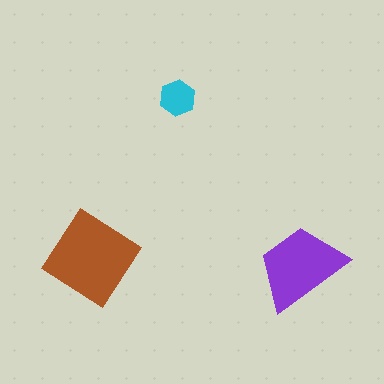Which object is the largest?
The brown diamond.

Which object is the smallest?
The cyan hexagon.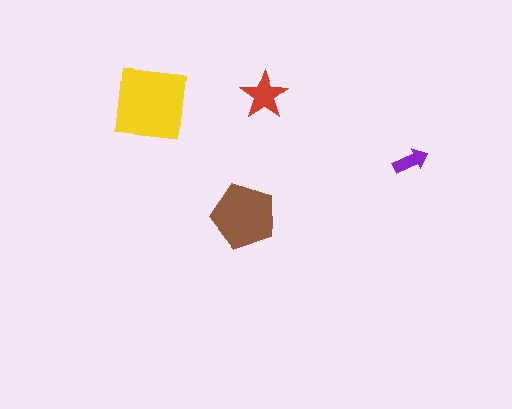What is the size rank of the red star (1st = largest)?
3rd.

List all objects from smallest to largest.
The purple arrow, the red star, the brown pentagon, the yellow square.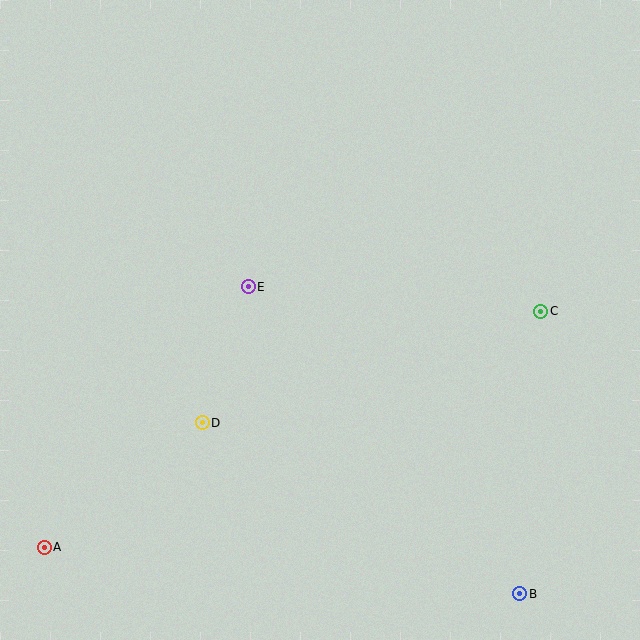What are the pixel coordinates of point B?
Point B is at (520, 594).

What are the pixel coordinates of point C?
Point C is at (541, 311).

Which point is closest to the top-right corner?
Point C is closest to the top-right corner.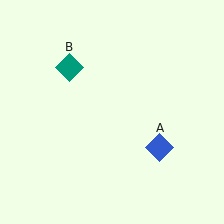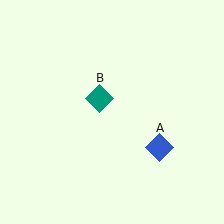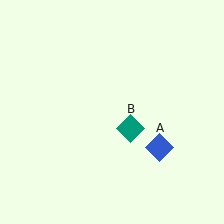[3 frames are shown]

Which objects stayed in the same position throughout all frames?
Blue diamond (object A) remained stationary.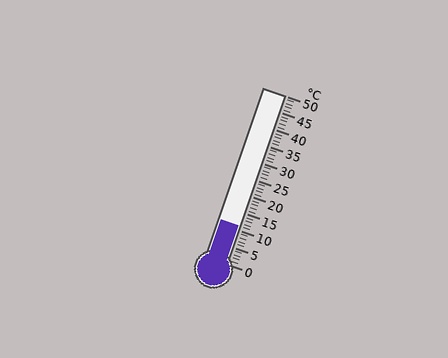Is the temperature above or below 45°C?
The temperature is below 45°C.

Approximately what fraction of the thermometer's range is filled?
The thermometer is filled to approximately 20% of its range.